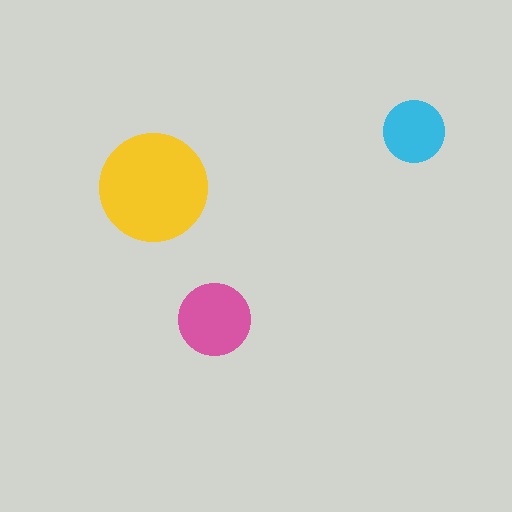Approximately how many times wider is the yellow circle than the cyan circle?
About 1.5 times wider.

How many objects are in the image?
There are 3 objects in the image.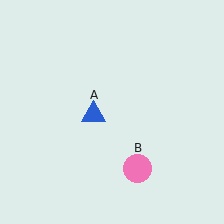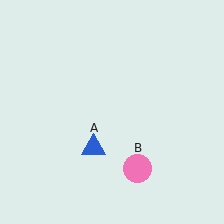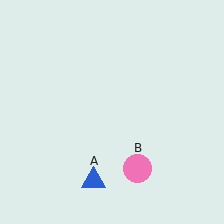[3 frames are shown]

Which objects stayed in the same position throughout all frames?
Pink circle (object B) remained stationary.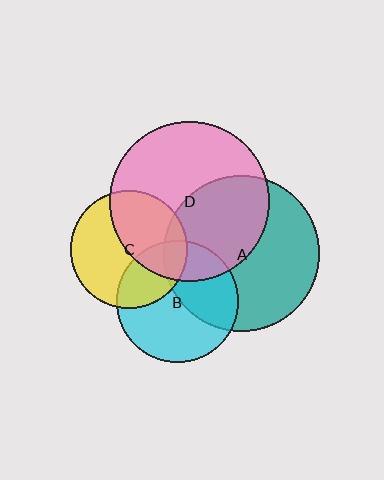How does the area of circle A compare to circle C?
Approximately 1.8 times.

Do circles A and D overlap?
Yes.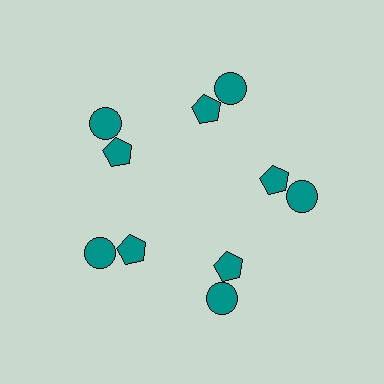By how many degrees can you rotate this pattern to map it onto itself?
The pattern maps onto itself every 72 degrees of rotation.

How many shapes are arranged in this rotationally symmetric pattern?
There are 10 shapes, arranged in 5 groups of 2.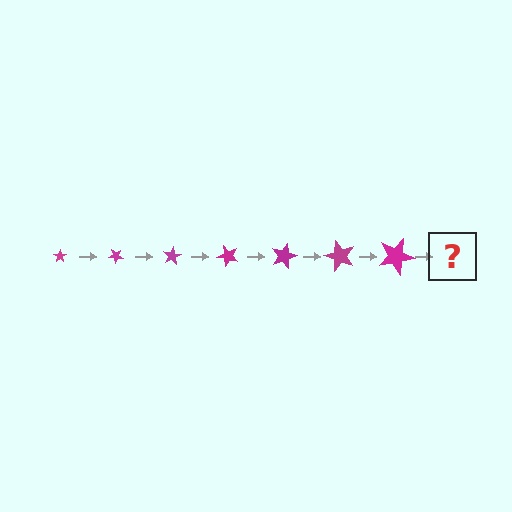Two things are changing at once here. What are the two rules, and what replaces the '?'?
The two rules are that the star grows larger each step and it rotates 40 degrees each step. The '?' should be a star, larger than the previous one and rotated 280 degrees from the start.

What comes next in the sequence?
The next element should be a star, larger than the previous one and rotated 280 degrees from the start.